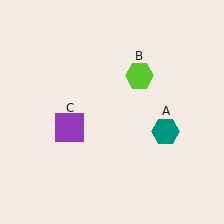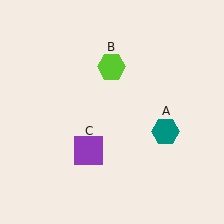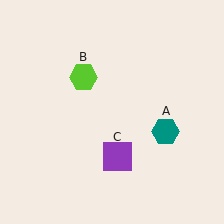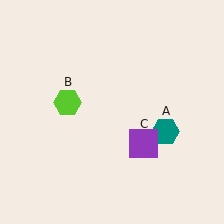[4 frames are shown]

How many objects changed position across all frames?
2 objects changed position: lime hexagon (object B), purple square (object C).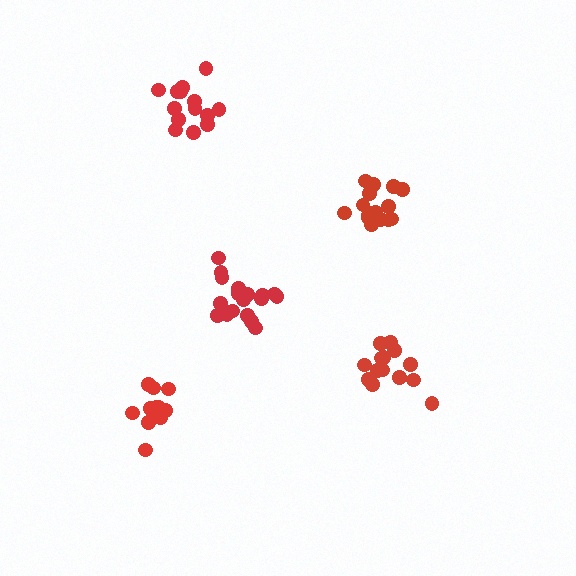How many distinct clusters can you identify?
There are 5 distinct clusters.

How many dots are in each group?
Group 1: 14 dots, Group 2: 17 dots, Group 3: 18 dots, Group 4: 14 dots, Group 5: 12 dots (75 total).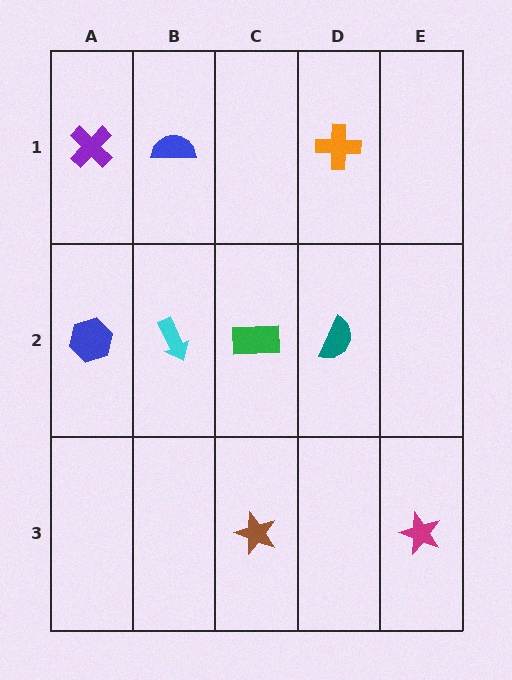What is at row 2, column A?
A blue hexagon.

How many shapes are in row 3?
2 shapes.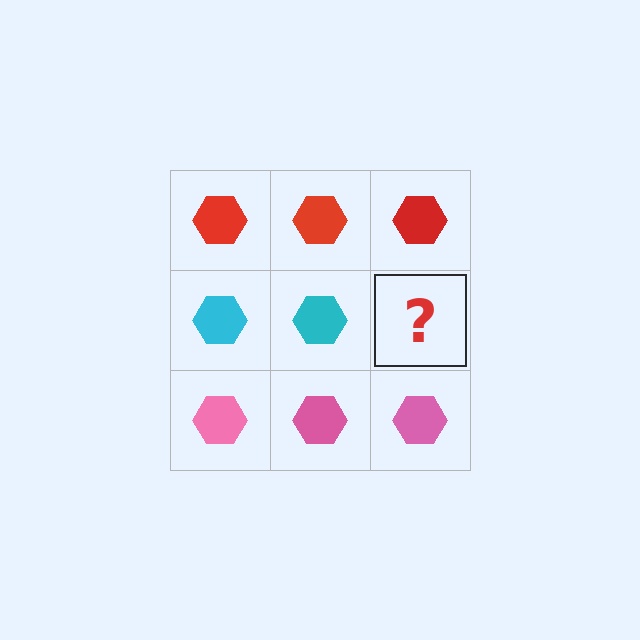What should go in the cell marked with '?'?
The missing cell should contain a cyan hexagon.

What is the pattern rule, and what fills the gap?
The rule is that each row has a consistent color. The gap should be filled with a cyan hexagon.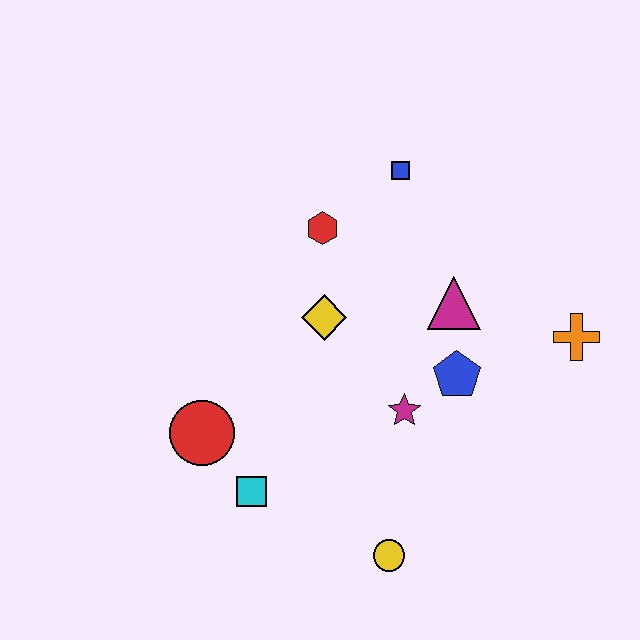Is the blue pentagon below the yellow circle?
No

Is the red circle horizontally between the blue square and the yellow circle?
No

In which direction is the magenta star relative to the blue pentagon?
The magenta star is to the left of the blue pentagon.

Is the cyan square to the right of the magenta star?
No